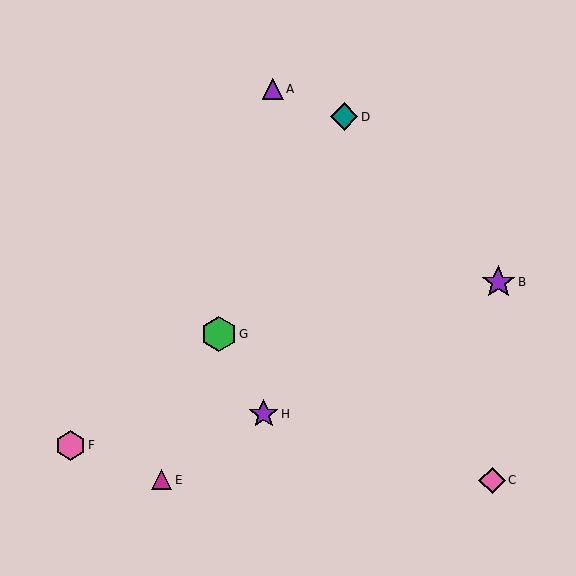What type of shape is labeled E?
Shape E is a magenta triangle.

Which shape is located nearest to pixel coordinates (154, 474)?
The magenta triangle (labeled E) at (162, 480) is nearest to that location.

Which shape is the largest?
The green hexagon (labeled G) is the largest.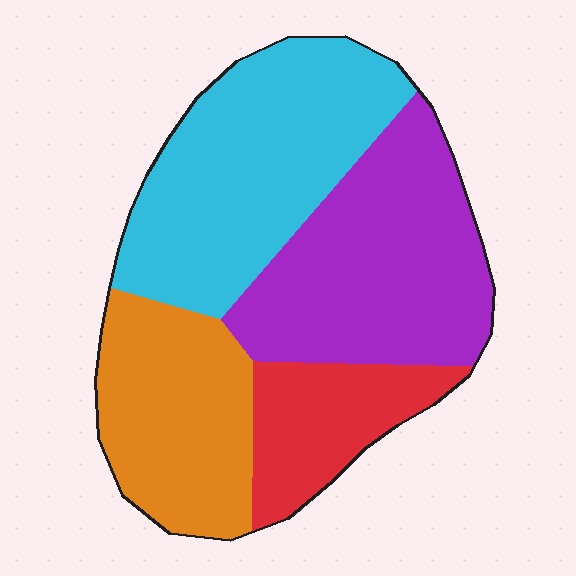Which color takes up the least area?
Red, at roughly 15%.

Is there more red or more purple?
Purple.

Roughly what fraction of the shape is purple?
Purple takes up between a quarter and a half of the shape.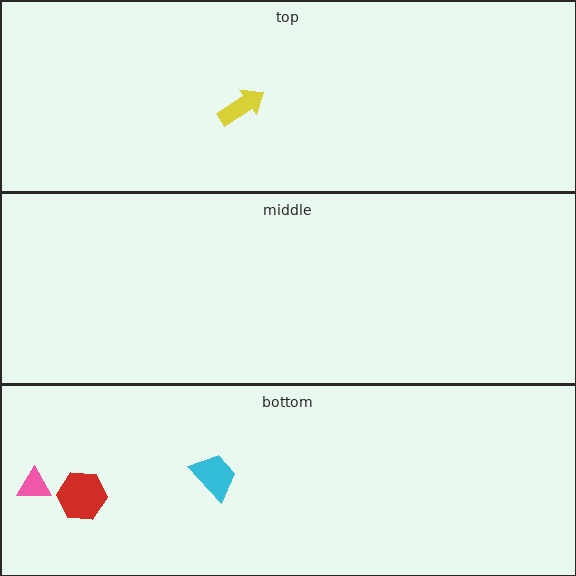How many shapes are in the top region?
1.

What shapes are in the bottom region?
The pink triangle, the cyan trapezoid, the red hexagon.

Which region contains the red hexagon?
The bottom region.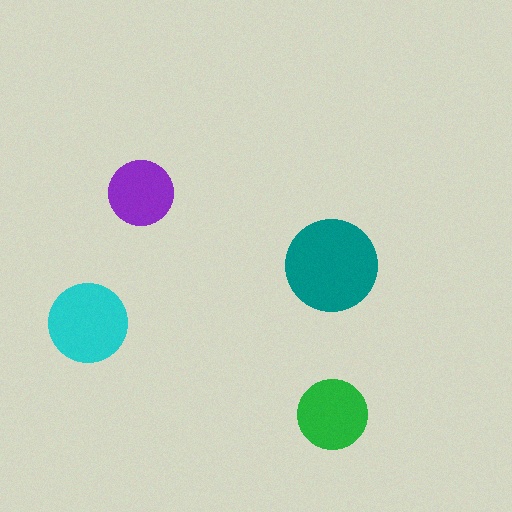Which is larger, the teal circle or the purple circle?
The teal one.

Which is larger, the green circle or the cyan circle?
The cyan one.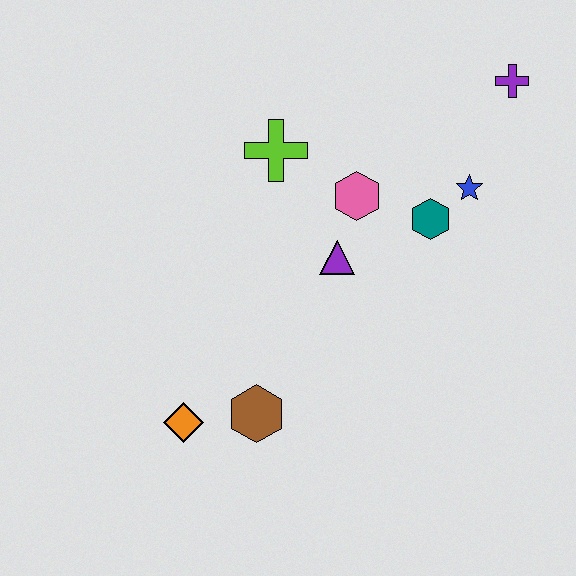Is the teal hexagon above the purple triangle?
Yes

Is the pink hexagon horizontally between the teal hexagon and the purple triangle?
Yes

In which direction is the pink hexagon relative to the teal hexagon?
The pink hexagon is to the left of the teal hexagon.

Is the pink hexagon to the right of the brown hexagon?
Yes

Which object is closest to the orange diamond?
The brown hexagon is closest to the orange diamond.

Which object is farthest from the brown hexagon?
The purple cross is farthest from the brown hexagon.